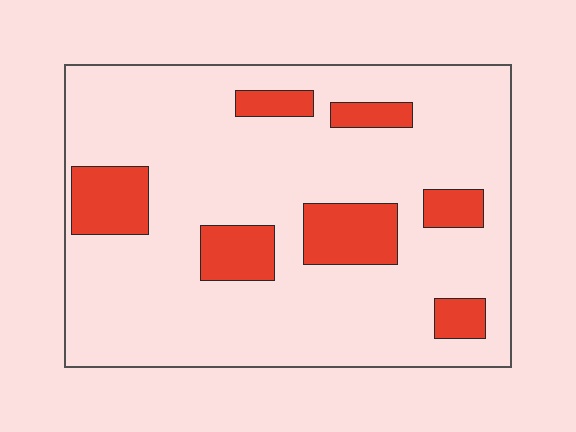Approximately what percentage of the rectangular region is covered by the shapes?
Approximately 20%.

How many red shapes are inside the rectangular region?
7.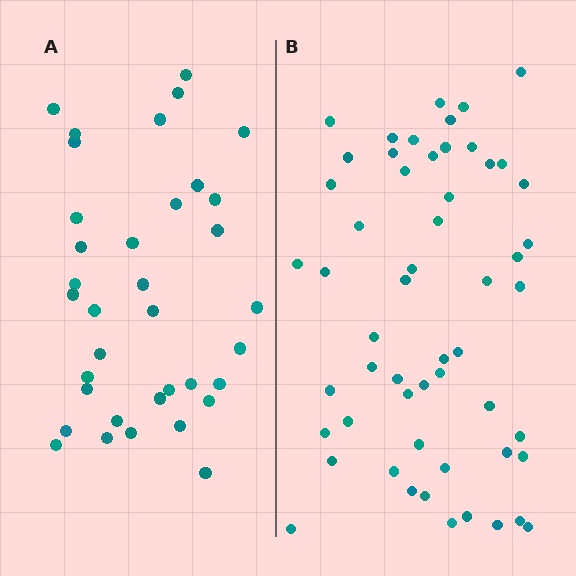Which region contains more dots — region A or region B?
Region B (the right region) has more dots.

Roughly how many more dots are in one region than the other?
Region B has approximately 20 more dots than region A.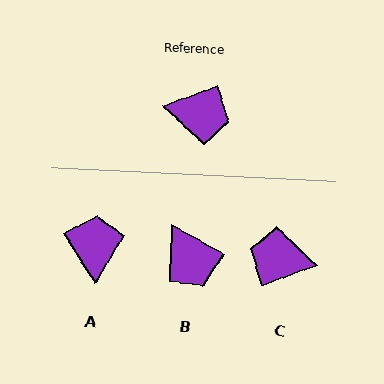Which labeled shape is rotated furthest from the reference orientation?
C, about 179 degrees away.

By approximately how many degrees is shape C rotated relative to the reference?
Approximately 179 degrees counter-clockwise.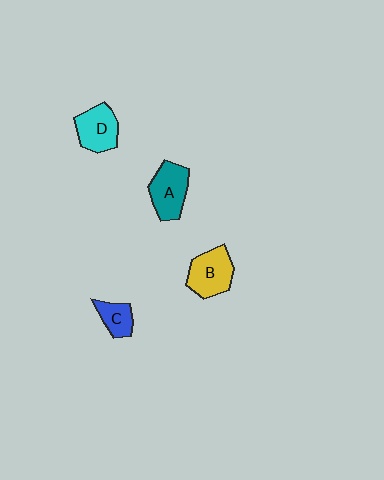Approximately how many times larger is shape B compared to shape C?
Approximately 1.7 times.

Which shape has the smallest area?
Shape C (blue).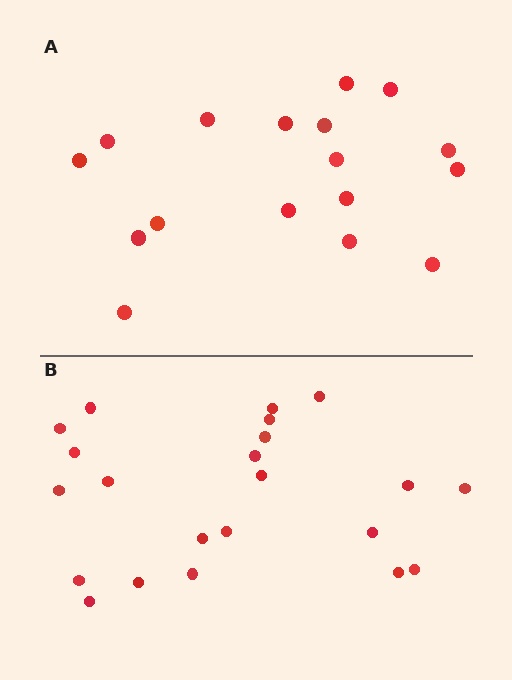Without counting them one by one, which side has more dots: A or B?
Region B (the bottom region) has more dots.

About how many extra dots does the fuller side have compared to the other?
Region B has about 5 more dots than region A.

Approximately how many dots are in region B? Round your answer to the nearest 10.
About 20 dots. (The exact count is 22, which rounds to 20.)